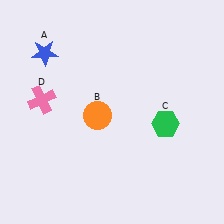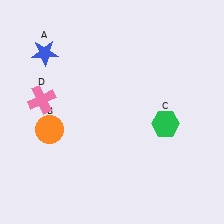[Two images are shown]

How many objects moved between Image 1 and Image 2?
1 object moved between the two images.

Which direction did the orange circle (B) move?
The orange circle (B) moved left.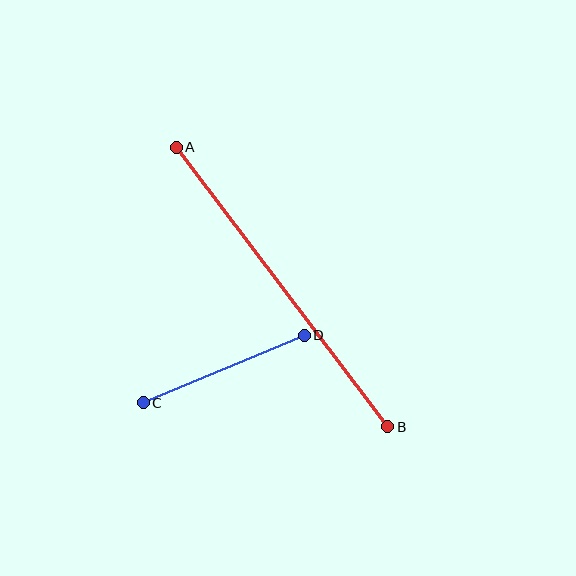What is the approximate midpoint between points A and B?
The midpoint is at approximately (282, 287) pixels.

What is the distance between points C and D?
The distance is approximately 175 pixels.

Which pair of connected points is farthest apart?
Points A and B are farthest apart.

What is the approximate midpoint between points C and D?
The midpoint is at approximately (224, 369) pixels.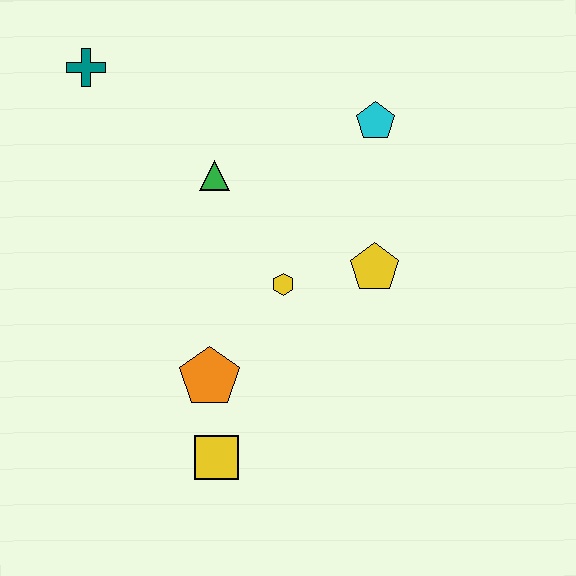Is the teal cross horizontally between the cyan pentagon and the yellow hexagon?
No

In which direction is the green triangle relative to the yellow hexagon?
The green triangle is above the yellow hexagon.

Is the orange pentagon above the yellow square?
Yes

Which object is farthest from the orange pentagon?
The teal cross is farthest from the orange pentagon.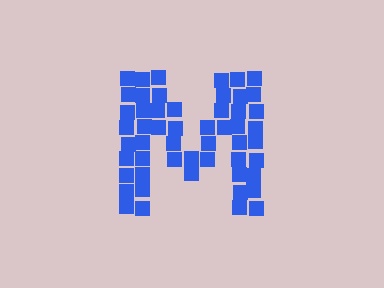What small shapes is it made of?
It is made of small squares.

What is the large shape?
The large shape is the letter M.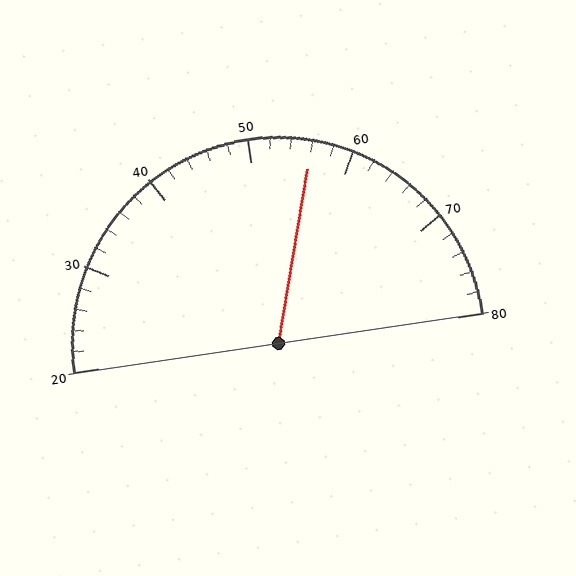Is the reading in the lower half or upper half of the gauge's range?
The reading is in the upper half of the range (20 to 80).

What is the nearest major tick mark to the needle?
The nearest major tick mark is 60.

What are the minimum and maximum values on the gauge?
The gauge ranges from 20 to 80.